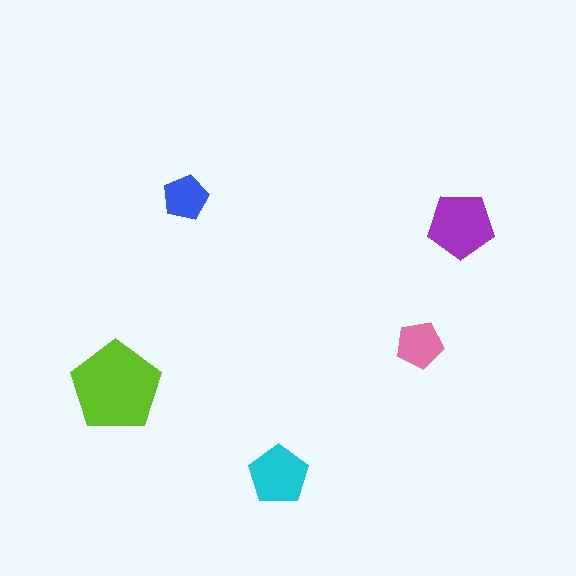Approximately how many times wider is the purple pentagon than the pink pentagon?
About 1.5 times wider.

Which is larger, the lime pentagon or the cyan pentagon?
The lime one.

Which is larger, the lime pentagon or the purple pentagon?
The lime one.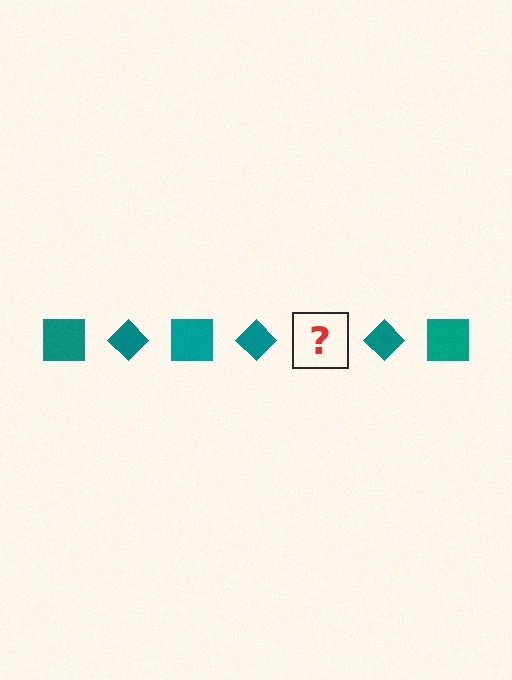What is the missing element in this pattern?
The missing element is a teal square.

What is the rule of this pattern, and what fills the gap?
The rule is that the pattern cycles through square, diamond shapes in teal. The gap should be filled with a teal square.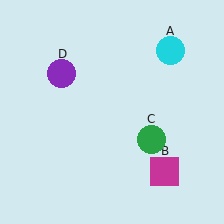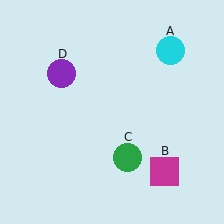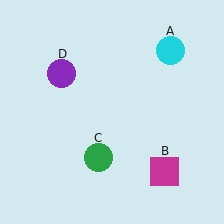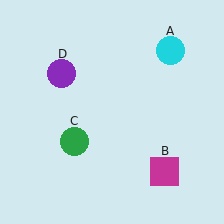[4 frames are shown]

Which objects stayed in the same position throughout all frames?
Cyan circle (object A) and magenta square (object B) and purple circle (object D) remained stationary.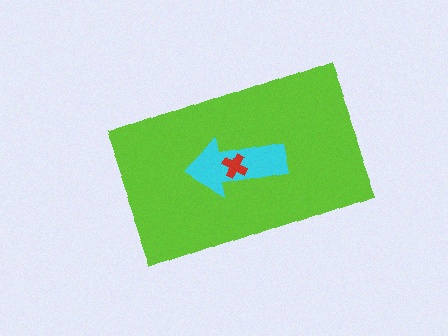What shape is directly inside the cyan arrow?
The red cross.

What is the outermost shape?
The lime rectangle.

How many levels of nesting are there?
3.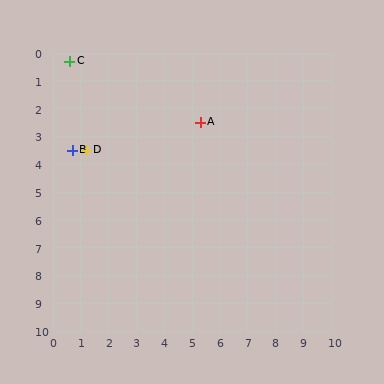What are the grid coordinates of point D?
Point D is at approximately (1.2, 3.5).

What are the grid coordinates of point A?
Point A is at approximately (5.3, 2.5).